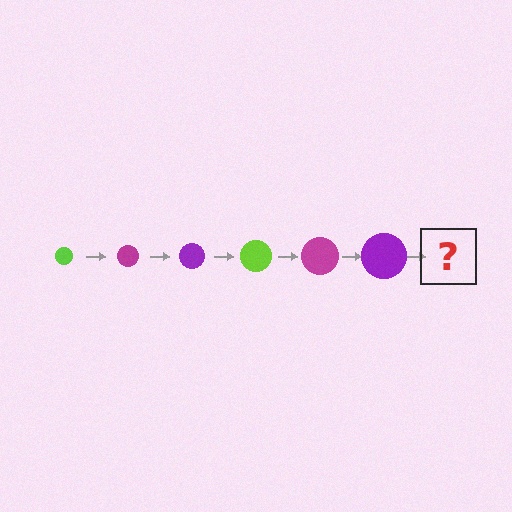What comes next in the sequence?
The next element should be a lime circle, larger than the previous one.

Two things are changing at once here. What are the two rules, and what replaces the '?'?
The two rules are that the circle grows larger each step and the color cycles through lime, magenta, and purple. The '?' should be a lime circle, larger than the previous one.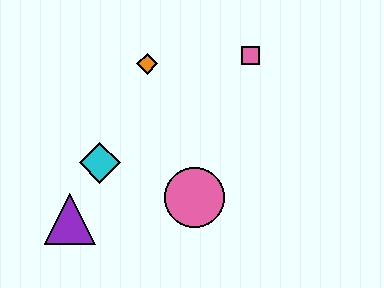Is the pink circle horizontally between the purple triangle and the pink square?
Yes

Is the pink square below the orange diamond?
No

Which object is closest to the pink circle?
The cyan diamond is closest to the pink circle.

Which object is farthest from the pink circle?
The pink square is farthest from the pink circle.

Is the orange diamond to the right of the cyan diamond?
Yes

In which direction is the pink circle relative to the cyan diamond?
The pink circle is to the right of the cyan diamond.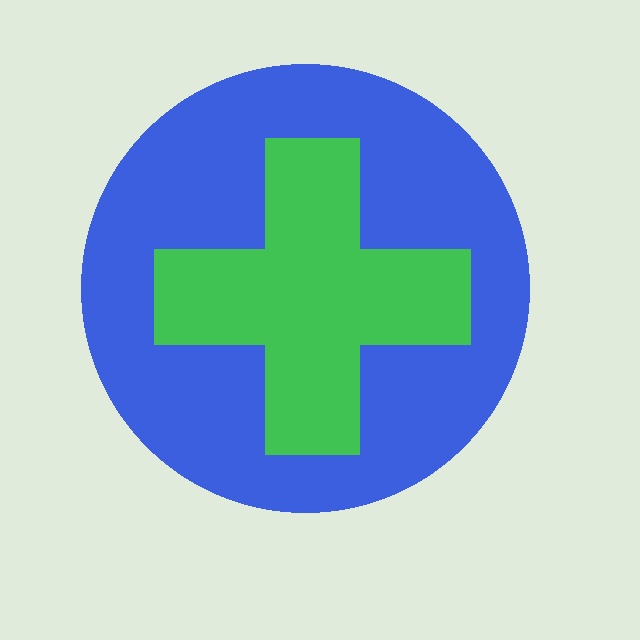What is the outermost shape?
The blue circle.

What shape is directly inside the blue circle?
The green cross.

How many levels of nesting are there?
2.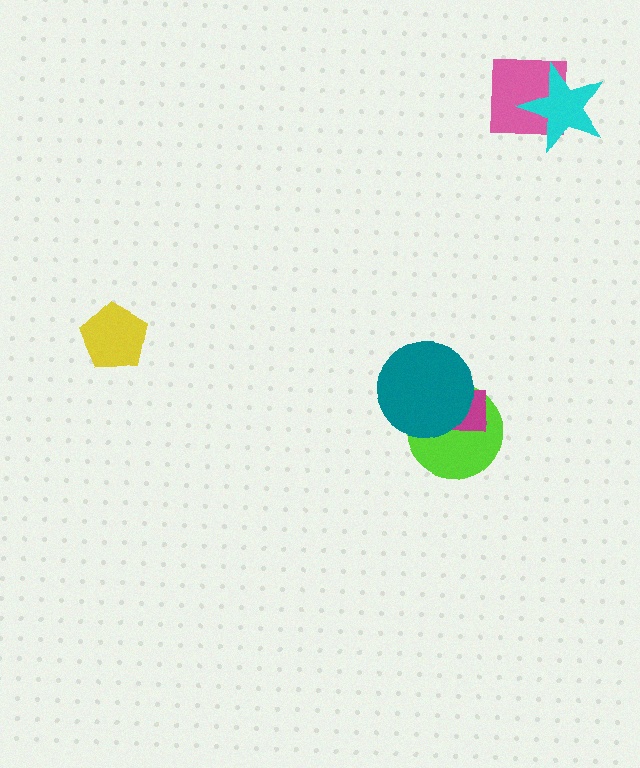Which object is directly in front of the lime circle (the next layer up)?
The magenta square is directly in front of the lime circle.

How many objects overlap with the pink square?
1 object overlaps with the pink square.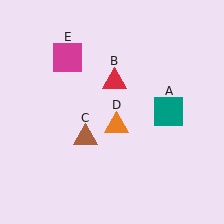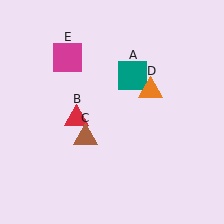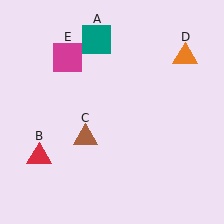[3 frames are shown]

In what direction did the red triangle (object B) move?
The red triangle (object B) moved down and to the left.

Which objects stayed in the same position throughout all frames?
Brown triangle (object C) and magenta square (object E) remained stationary.